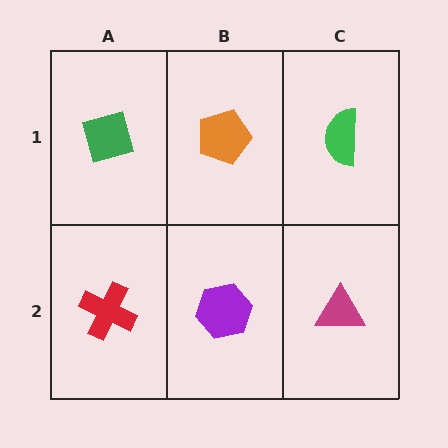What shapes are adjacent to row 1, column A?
A red cross (row 2, column A), an orange pentagon (row 1, column B).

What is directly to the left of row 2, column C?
A purple hexagon.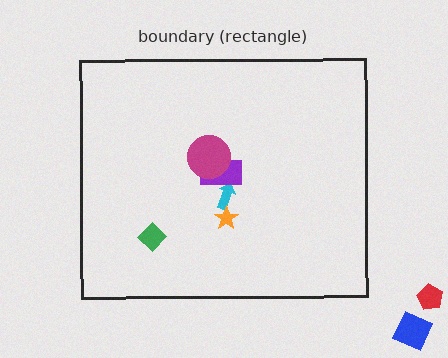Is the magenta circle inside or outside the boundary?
Inside.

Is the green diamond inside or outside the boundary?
Inside.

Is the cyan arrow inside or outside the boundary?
Inside.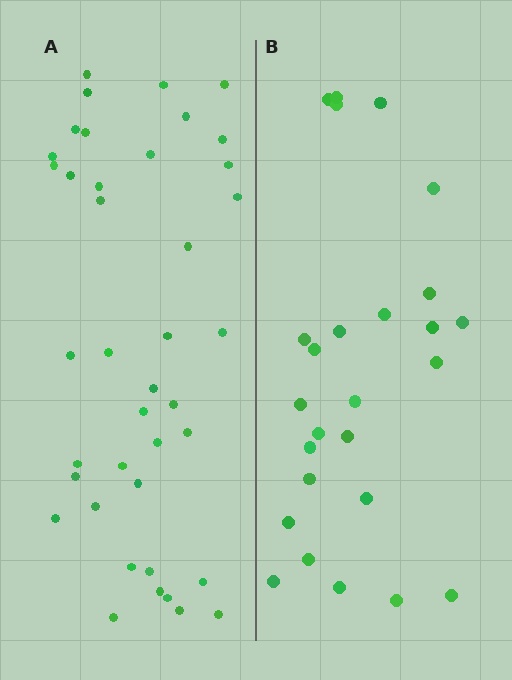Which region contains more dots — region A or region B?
Region A (the left region) has more dots.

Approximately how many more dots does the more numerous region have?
Region A has approximately 15 more dots than region B.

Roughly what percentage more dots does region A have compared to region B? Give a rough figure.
About 55% more.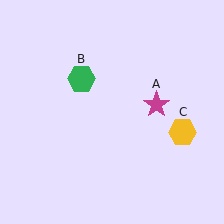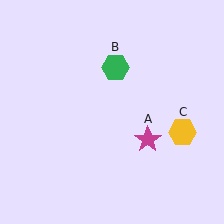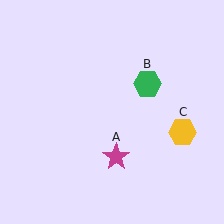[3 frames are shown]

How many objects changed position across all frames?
2 objects changed position: magenta star (object A), green hexagon (object B).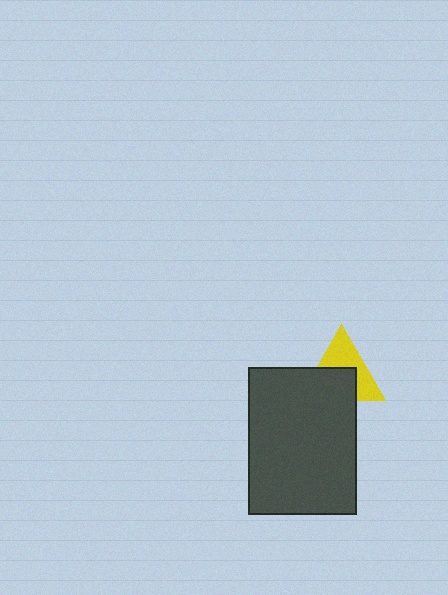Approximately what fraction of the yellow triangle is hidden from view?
Roughly 49% of the yellow triangle is hidden behind the dark gray rectangle.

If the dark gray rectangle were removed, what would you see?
You would see the complete yellow triangle.